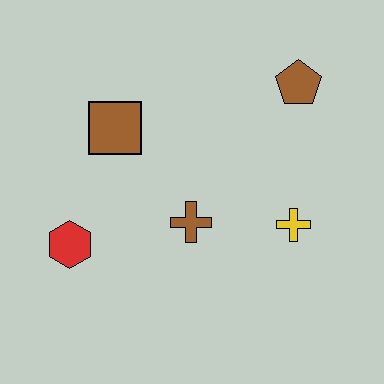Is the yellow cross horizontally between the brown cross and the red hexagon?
No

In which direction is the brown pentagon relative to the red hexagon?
The brown pentagon is to the right of the red hexagon.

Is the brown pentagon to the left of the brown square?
No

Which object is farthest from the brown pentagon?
The red hexagon is farthest from the brown pentagon.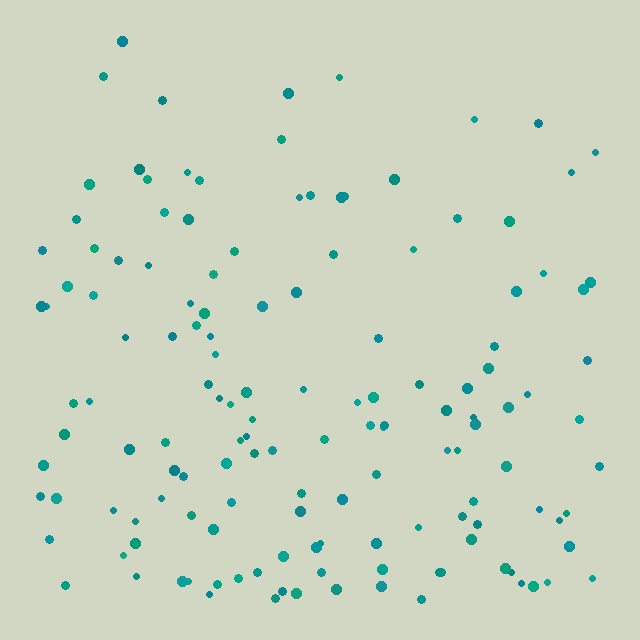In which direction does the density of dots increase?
From top to bottom, with the bottom side densest.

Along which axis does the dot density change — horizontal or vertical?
Vertical.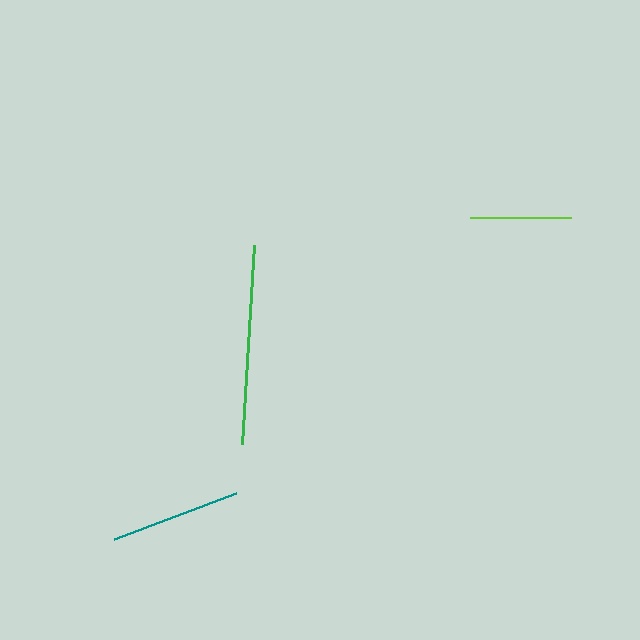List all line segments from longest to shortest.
From longest to shortest: green, teal, lime.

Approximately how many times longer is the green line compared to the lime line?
The green line is approximately 2.0 times the length of the lime line.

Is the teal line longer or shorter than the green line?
The green line is longer than the teal line.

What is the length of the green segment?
The green segment is approximately 199 pixels long.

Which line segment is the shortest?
The lime line is the shortest at approximately 101 pixels.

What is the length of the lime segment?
The lime segment is approximately 101 pixels long.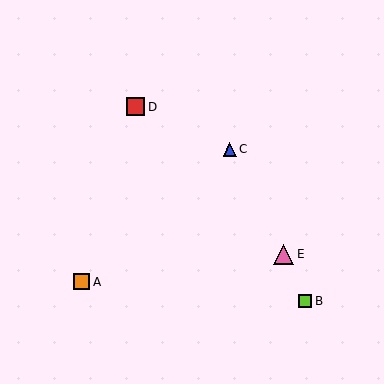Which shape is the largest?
The pink triangle (labeled E) is the largest.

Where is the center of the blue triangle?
The center of the blue triangle is at (230, 149).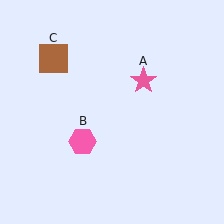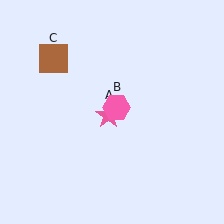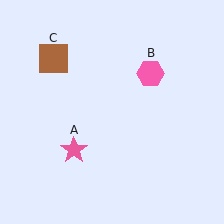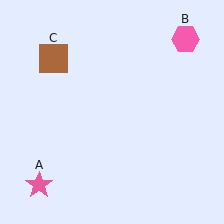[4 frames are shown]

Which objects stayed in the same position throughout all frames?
Brown square (object C) remained stationary.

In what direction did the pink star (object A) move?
The pink star (object A) moved down and to the left.